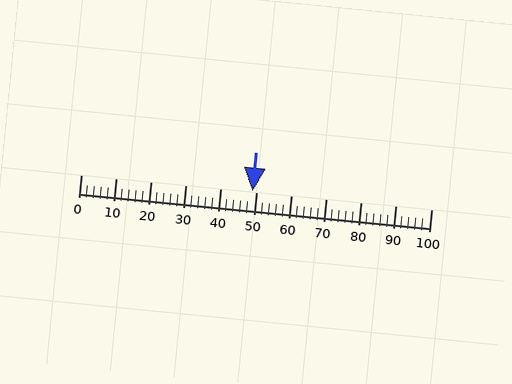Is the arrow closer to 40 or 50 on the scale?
The arrow is closer to 50.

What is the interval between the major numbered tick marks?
The major tick marks are spaced 10 units apart.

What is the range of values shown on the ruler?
The ruler shows values from 0 to 100.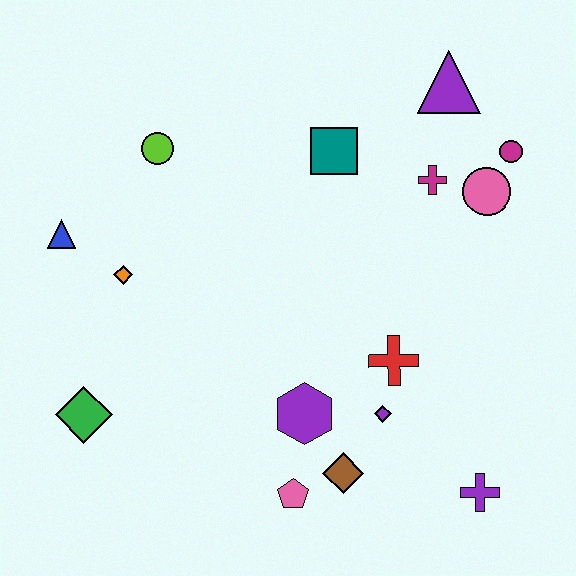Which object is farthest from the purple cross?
The blue triangle is farthest from the purple cross.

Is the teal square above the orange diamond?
Yes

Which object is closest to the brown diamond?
The pink pentagon is closest to the brown diamond.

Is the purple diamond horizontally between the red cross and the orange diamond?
Yes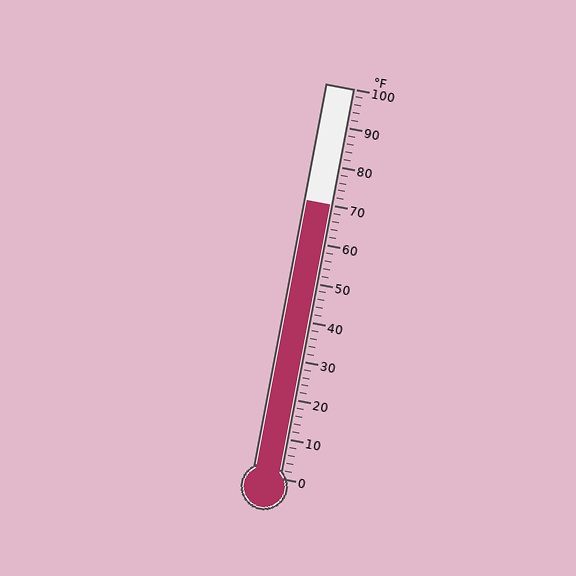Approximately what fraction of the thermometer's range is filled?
The thermometer is filled to approximately 70% of its range.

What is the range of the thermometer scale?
The thermometer scale ranges from 0°F to 100°F.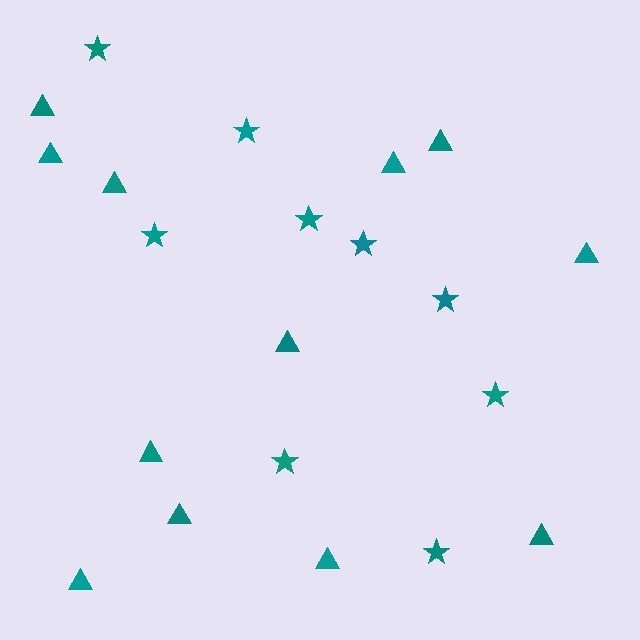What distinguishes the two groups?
There are 2 groups: one group of triangles (12) and one group of stars (9).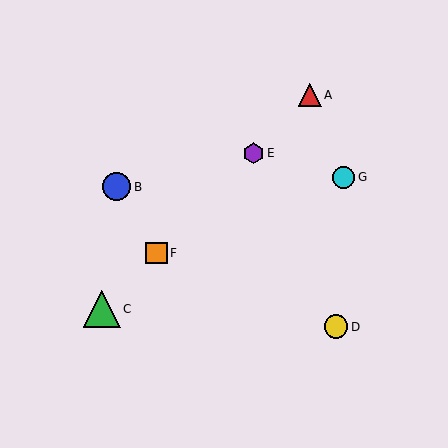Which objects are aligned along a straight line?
Objects A, C, E, F are aligned along a straight line.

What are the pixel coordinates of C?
Object C is at (102, 309).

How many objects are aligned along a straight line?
4 objects (A, C, E, F) are aligned along a straight line.